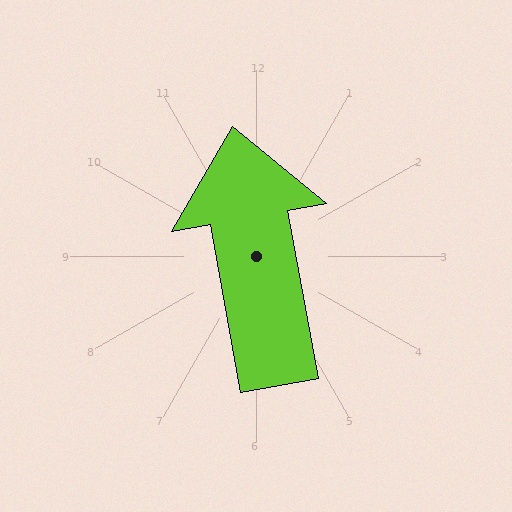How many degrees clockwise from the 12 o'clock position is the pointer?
Approximately 350 degrees.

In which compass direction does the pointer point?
North.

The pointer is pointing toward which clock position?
Roughly 12 o'clock.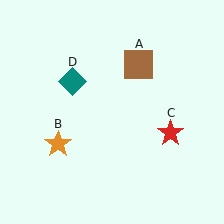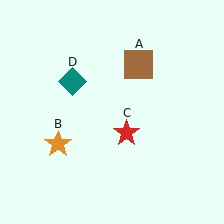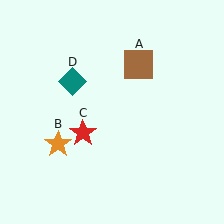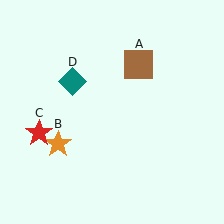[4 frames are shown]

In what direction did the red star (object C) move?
The red star (object C) moved left.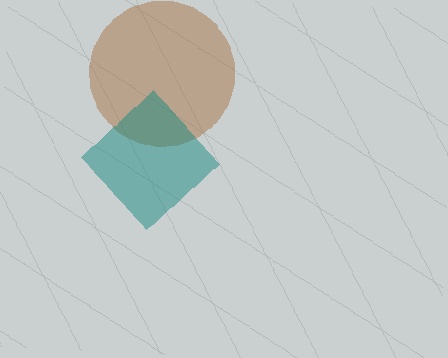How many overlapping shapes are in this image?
There are 2 overlapping shapes in the image.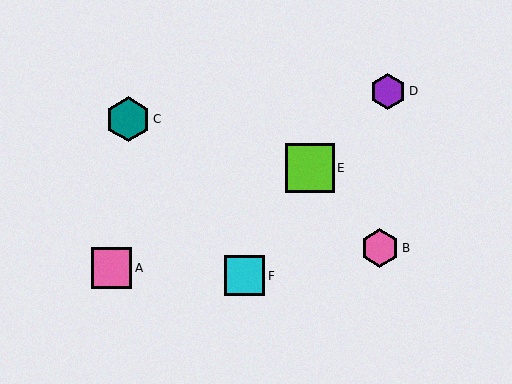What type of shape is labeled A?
Shape A is a pink square.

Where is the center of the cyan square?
The center of the cyan square is at (245, 276).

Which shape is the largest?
The lime square (labeled E) is the largest.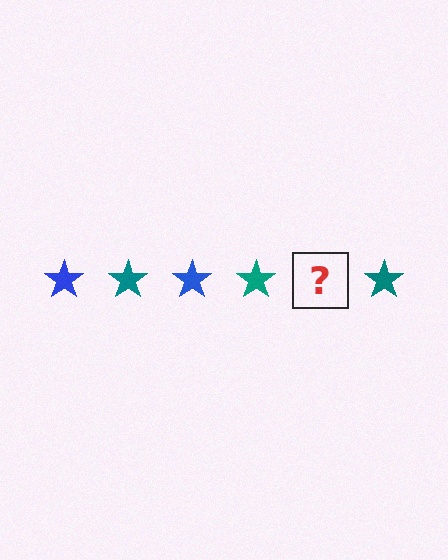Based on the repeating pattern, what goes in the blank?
The blank should be a blue star.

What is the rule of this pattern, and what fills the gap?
The rule is that the pattern cycles through blue, teal stars. The gap should be filled with a blue star.